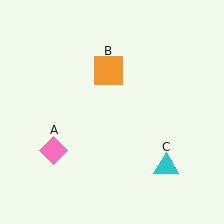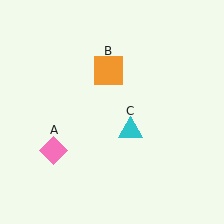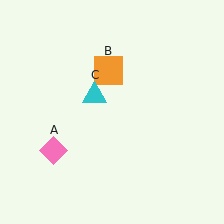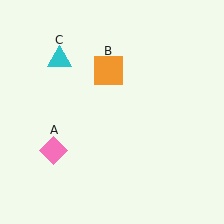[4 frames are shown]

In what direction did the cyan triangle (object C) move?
The cyan triangle (object C) moved up and to the left.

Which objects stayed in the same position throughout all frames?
Pink diamond (object A) and orange square (object B) remained stationary.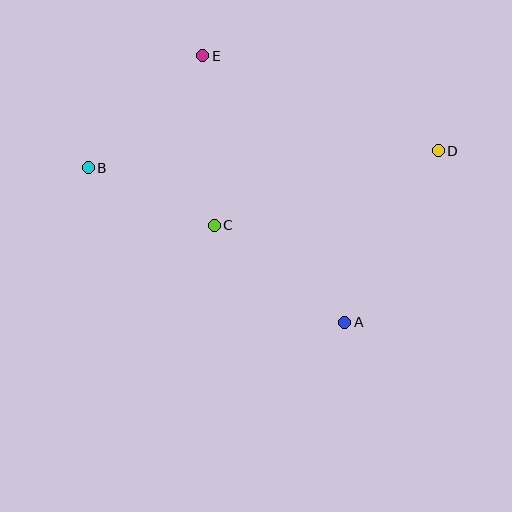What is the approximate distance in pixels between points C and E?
The distance between C and E is approximately 170 pixels.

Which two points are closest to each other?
Points B and C are closest to each other.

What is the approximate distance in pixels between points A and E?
The distance between A and E is approximately 302 pixels.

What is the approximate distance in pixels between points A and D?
The distance between A and D is approximately 196 pixels.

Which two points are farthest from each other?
Points B and D are farthest from each other.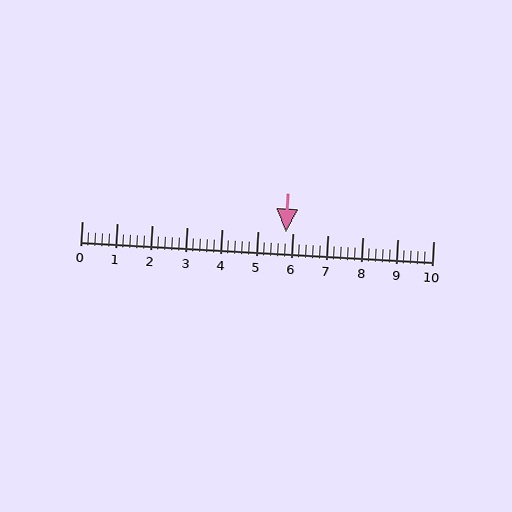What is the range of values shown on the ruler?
The ruler shows values from 0 to 10.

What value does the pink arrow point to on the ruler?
The pink arrow points to approximately 5.8.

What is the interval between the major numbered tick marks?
The major tick marks are spaced 1 units apart.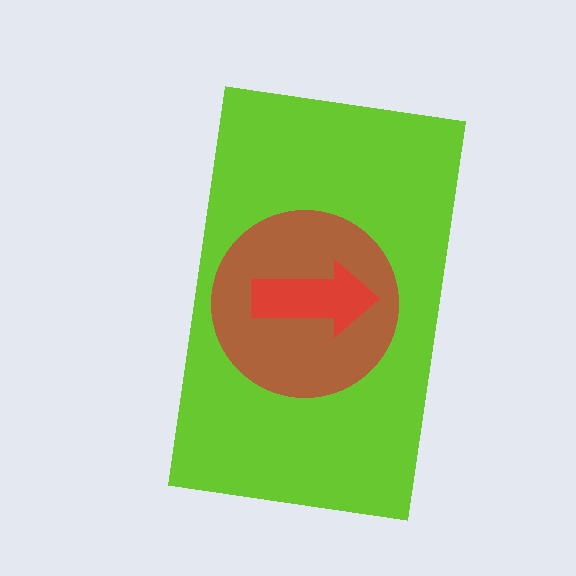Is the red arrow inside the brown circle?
Yes.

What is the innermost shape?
The red arrow.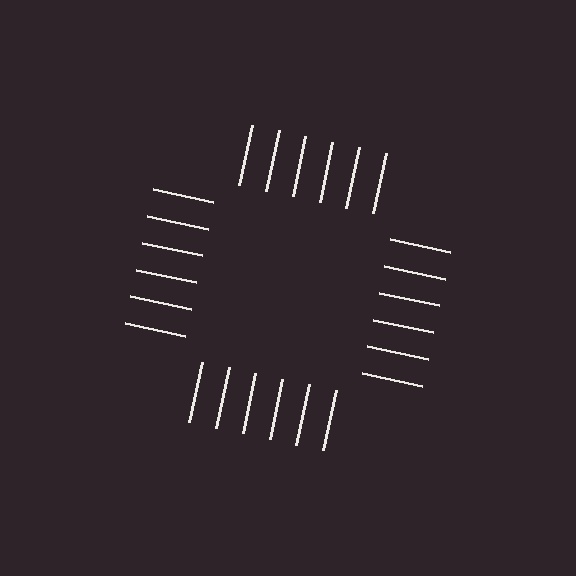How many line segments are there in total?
24 — 6 along each of the 4 edges.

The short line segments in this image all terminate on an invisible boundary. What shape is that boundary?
An illusory square — the line segments terminate on its edges but no continuous stroke is drawn.